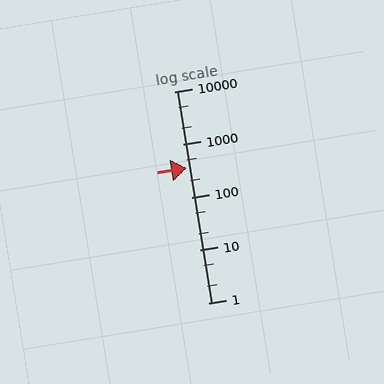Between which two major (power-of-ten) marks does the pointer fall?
The pointer is between 100 and 1000.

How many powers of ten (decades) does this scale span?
The scale spans 4 decades, from 1 to 10000.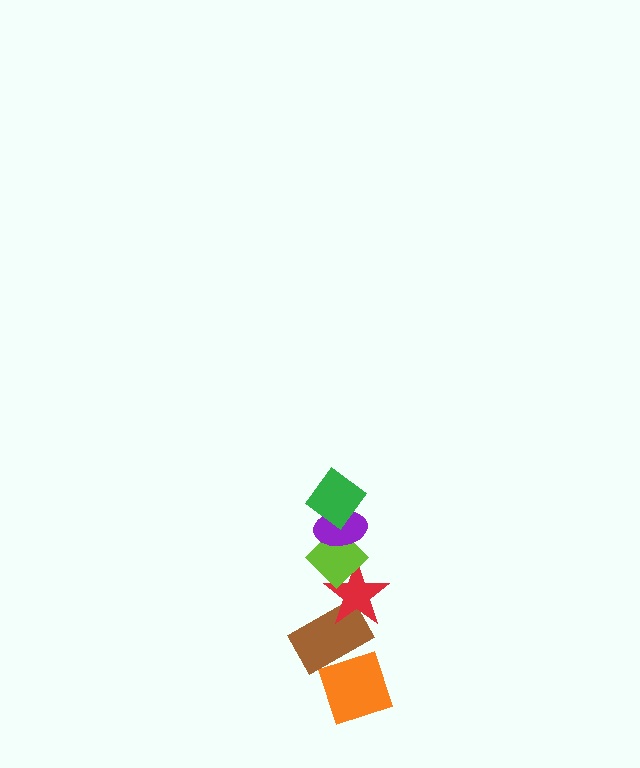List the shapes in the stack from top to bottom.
From top to bottom: the green diamond, the purple ellipse, the lime diamond, the red star, the brown rectangle, the orange diamond.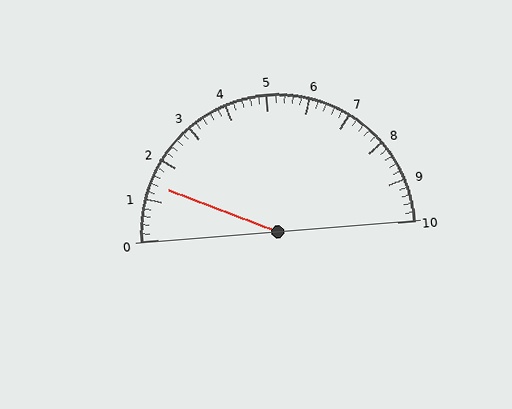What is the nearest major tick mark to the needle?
The nearest major tick mark is 1.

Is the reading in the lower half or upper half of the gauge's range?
The reading is in the lower half of the range (0 to 10).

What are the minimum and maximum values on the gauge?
The gauge ranges from 0 to 10.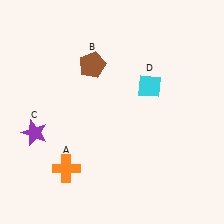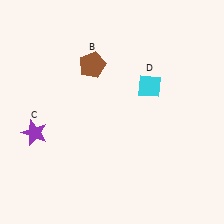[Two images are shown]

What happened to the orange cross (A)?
The orange cross (A) was removed in Image 2. It was in the bottom-left area of Image 1.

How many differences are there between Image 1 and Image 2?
There is 1 difference between the two images.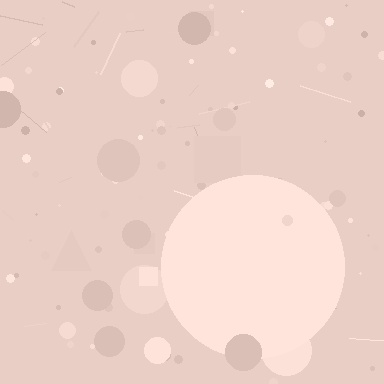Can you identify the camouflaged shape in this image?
The camouflaged shape is a circle.